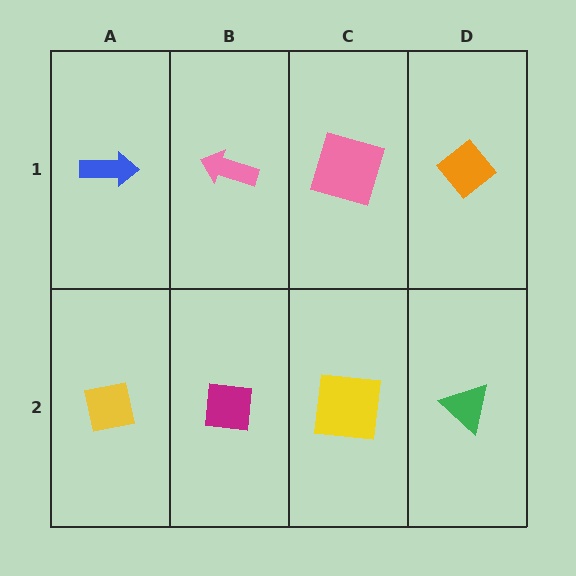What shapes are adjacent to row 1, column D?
A green triangle (row 2, column D), a pink square (row 1, column C).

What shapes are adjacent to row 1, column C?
A yellow square (row 2, column C), a pink arrow (row 1, column B), an orange diamond (row 1, column D).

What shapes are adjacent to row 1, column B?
A magenta square (row 2, column B), a blue arrow (row 1, column A), a pink square (row 1, column C).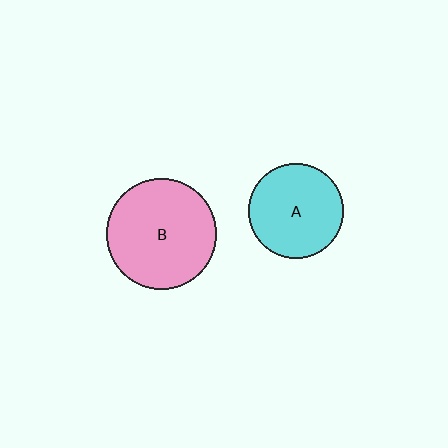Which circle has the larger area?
Circle B (pink).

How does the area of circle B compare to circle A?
Approximately 1.4 times.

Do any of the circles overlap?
No, none of the circles overlap.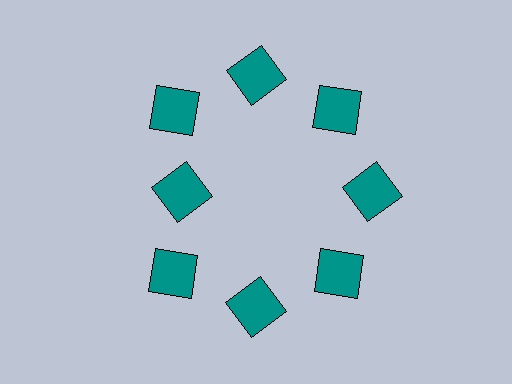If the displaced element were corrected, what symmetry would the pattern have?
It would have 8-fold rotational symmetry — the pattern would map onto itself every 45 degrees.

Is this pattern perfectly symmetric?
No. The 8 teal squares are arranged in a ring, but one element near the 9 o'clock position is pulled inward toward the center, breaking the 8-fold rotational symmetry.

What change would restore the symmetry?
The symmetry would be restored by moving it outward, back onto the ring so that all 8 squares sit at equal angles and equal distance from the center.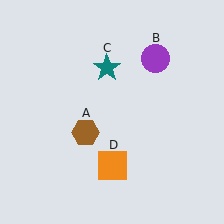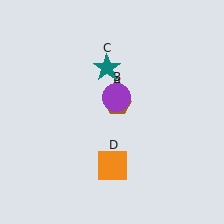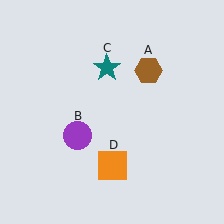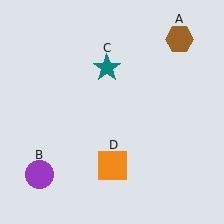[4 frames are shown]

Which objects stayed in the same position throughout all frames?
Teal star (object C) and orange square (object D) remained stationary.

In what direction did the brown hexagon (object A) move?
The brown hexagon (object A) moved up and to the right.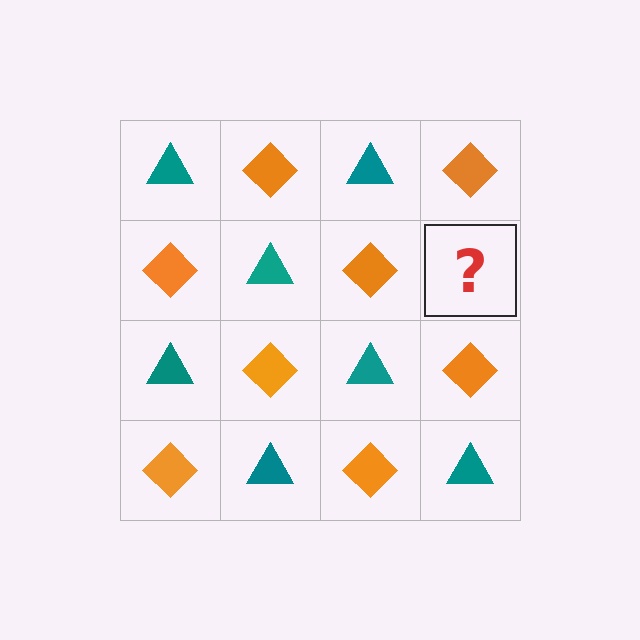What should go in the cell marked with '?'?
The missing cell should contain a teal triangle.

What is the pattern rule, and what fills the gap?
The rule is that it alternates teal triangle and orange diamond in a checkerboard pattern. The gap should be filled with a teal triangle.